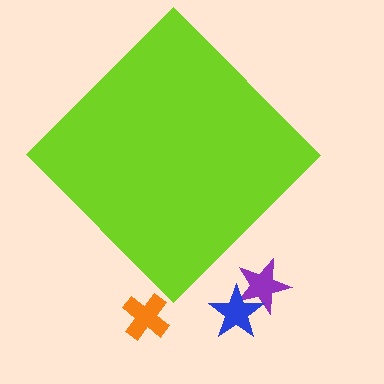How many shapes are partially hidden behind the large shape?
0 shapes are partially hidden.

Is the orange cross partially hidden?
No, the orange cross is fully visible.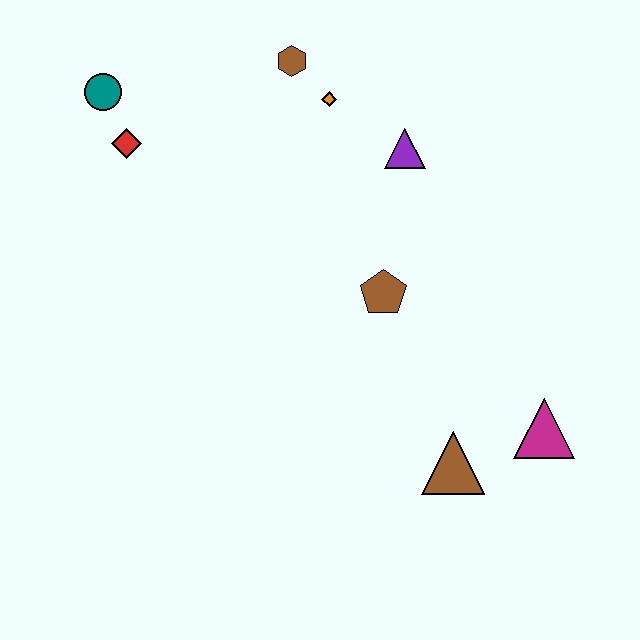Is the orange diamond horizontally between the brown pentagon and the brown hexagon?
Yes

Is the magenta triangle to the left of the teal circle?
No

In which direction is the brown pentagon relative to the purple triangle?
The brown pentagon is below the purple triangle.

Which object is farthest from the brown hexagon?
The magenta triangle is farthest from the brown hexagon.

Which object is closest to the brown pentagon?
The purple triangle is closest to the brown pentagon.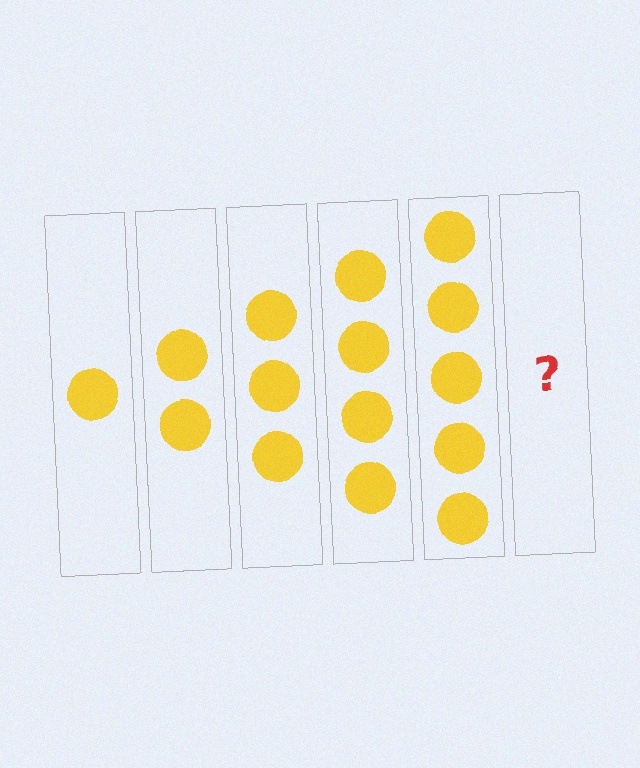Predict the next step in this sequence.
The next step is 6 circles.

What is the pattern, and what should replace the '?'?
The pattern is that each step adds one more circle. The '?' should be 6 circles.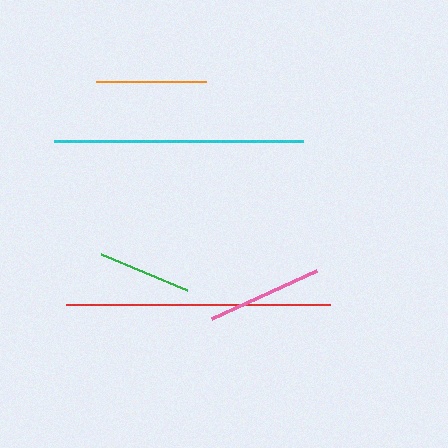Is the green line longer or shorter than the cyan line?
The cyan line is longer than the green line.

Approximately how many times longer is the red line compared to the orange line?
The red line is approximately 2.4 times the length of the orange line.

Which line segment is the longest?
The red line is the longest at approximately 264 pixels.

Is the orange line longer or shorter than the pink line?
The pink line is longer than the orange line.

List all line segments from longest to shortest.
From longest to shortest: red, cyan, pink, orange, green.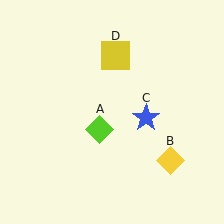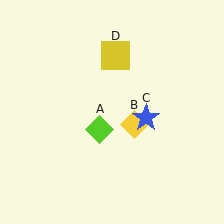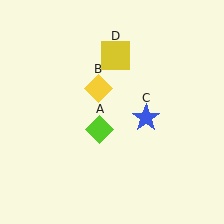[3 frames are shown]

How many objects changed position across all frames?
1 object changed position: yellow diamond (object B).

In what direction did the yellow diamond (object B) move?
The yellow diamond (object B) moved up and to the left.